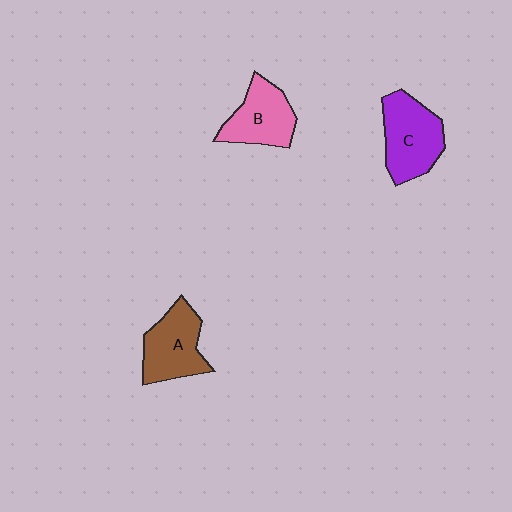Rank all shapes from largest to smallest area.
From largest to smallest: C (purple), A (brown), B (pink).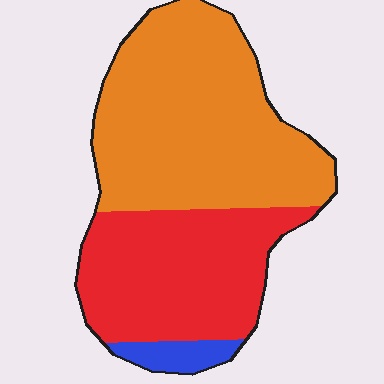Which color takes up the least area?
Blue, at roughly 5%.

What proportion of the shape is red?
Red covers 38% of the shape.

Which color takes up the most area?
Orange, at roughly 55%.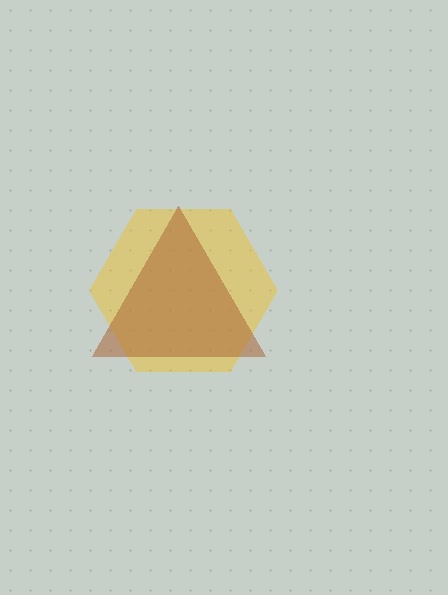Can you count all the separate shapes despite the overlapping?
Yes, there are 2 separate shapes.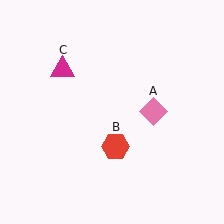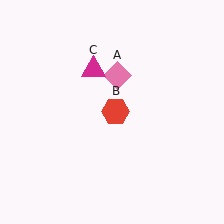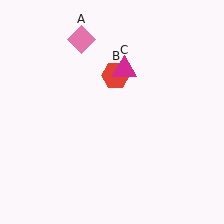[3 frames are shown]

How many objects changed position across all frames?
3 objects changed position: pink diamond (object A), red hexagon (object B), magenta triangle (object C).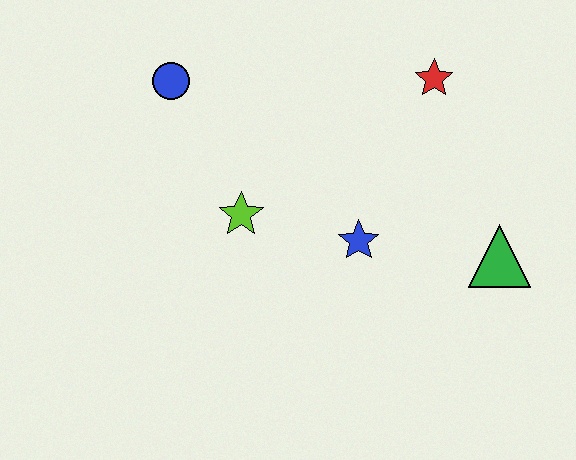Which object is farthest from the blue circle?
The green triangle is farthest from the blue circle.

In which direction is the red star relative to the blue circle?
The red star is to the right of the blue circle.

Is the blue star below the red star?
Yes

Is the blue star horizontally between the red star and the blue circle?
Yes